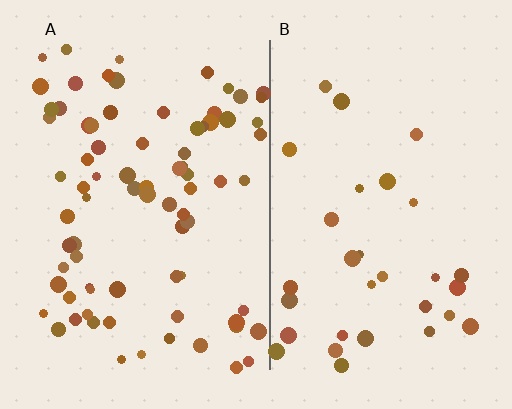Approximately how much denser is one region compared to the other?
Approximately 2.5× — region A over region B.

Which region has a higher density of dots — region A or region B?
A (the left).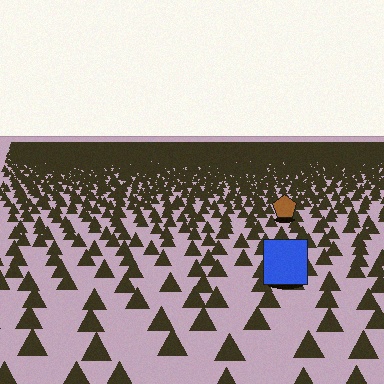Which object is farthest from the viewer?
The brown pentagon is farthest from the viewer. It appears smaller and the ground texture around it is denser.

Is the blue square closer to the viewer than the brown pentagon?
Yes. The blue square is closer — you can tell from the texture gradient: the ground texture is coarser near it.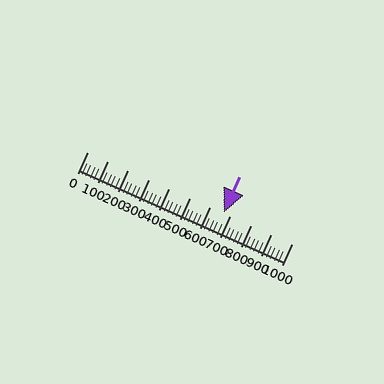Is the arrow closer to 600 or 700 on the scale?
The arrow is closer to 700.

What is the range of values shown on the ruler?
The ruler shows values from 0 to 1000.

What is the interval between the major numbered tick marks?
The major tick marks are spaced 100 units apart.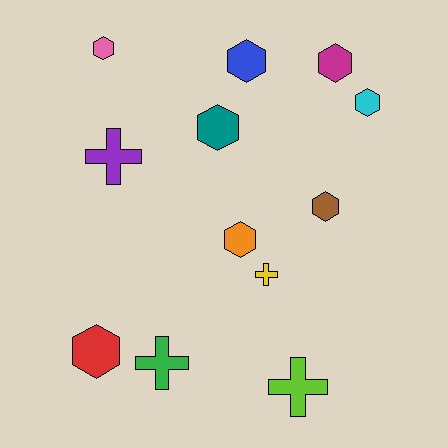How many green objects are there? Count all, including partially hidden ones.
There is 1 green object.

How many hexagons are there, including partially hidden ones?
There are 8 hexagons.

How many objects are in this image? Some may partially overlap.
There are 12 objects.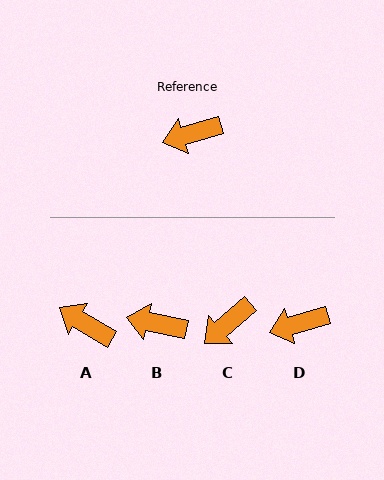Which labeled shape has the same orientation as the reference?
D.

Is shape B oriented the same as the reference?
No, it is off by about 27 degrees.